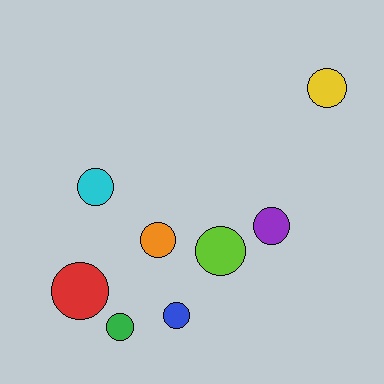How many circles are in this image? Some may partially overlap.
There are 8 circles.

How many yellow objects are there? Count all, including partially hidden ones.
There is 1 yellow object.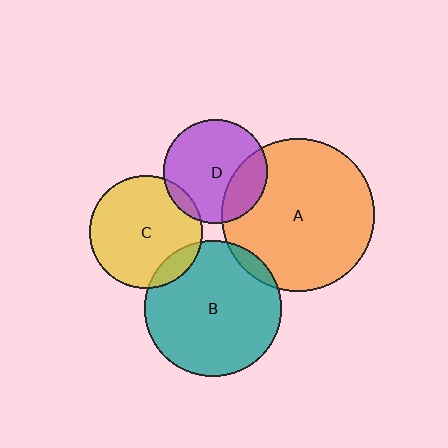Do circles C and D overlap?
Yes.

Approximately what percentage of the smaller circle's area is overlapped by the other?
Approximately 10%.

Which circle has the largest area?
Circle A (orange).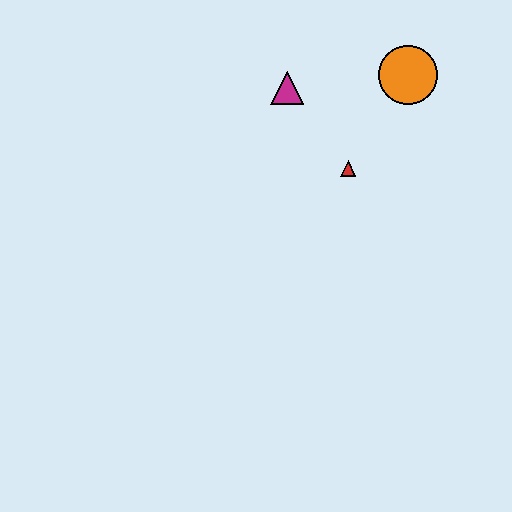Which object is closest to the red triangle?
The magenta triangle is closest to the red triangle.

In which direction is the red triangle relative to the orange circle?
The red triangle is below the orange circle.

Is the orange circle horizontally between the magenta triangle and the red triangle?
No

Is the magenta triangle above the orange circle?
No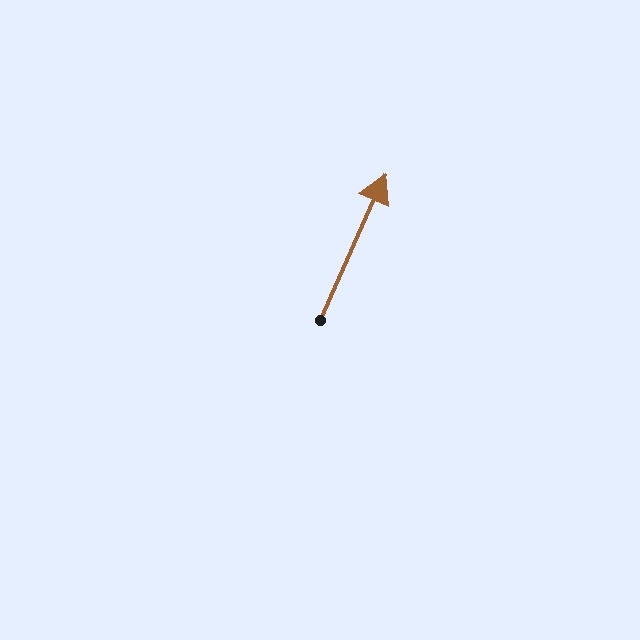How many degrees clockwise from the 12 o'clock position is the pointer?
Approximately 24 degrees.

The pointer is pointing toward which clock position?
Roughly 1 o'clock.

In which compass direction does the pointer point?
Northeast.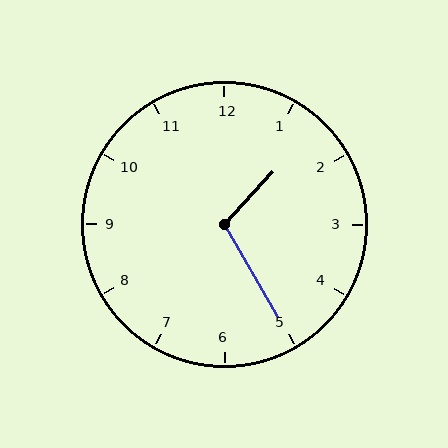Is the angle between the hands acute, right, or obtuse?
It is obtuse.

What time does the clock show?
1:25.